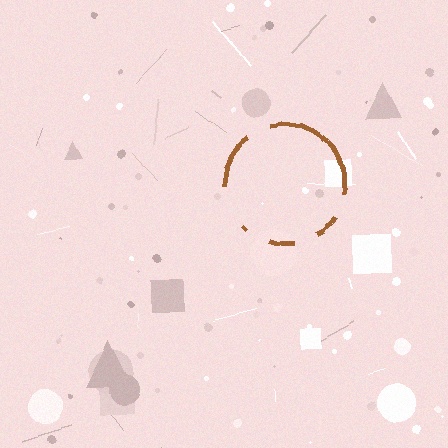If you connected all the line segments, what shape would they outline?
They would outline a circle.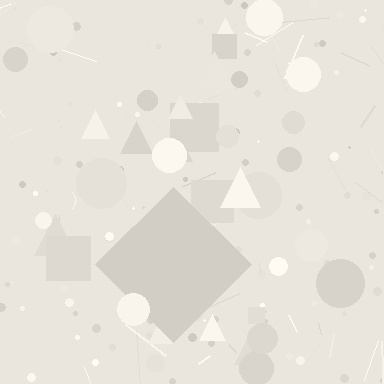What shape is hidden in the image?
A diamond is hidden in the image.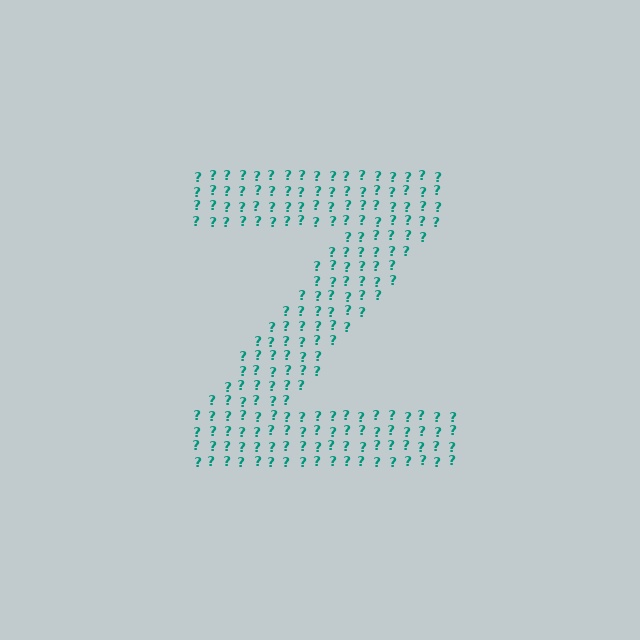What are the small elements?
The small elements are question marks.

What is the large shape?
The large shape is the letter Z.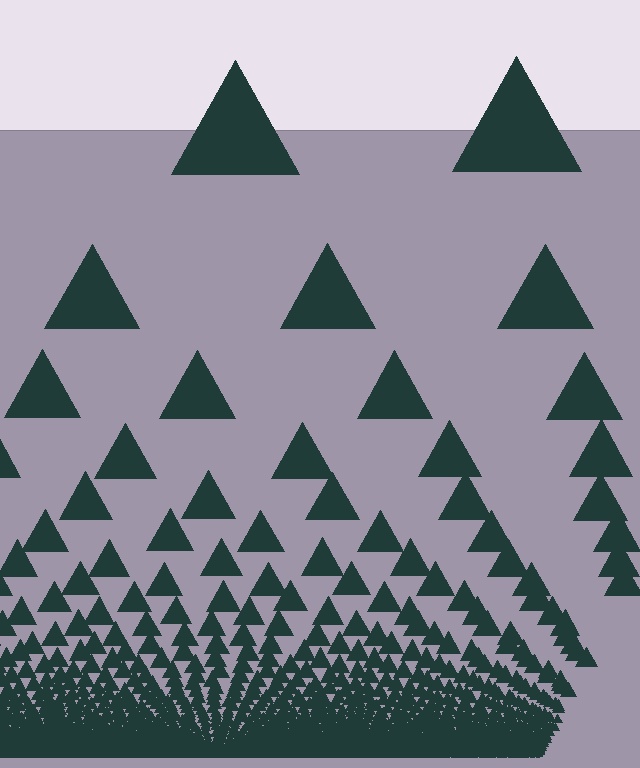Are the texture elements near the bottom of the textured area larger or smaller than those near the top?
Smaller. The gradient is inverted — elements near the bottom are smaller and denser.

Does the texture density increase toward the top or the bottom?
Density increases toward the bottom.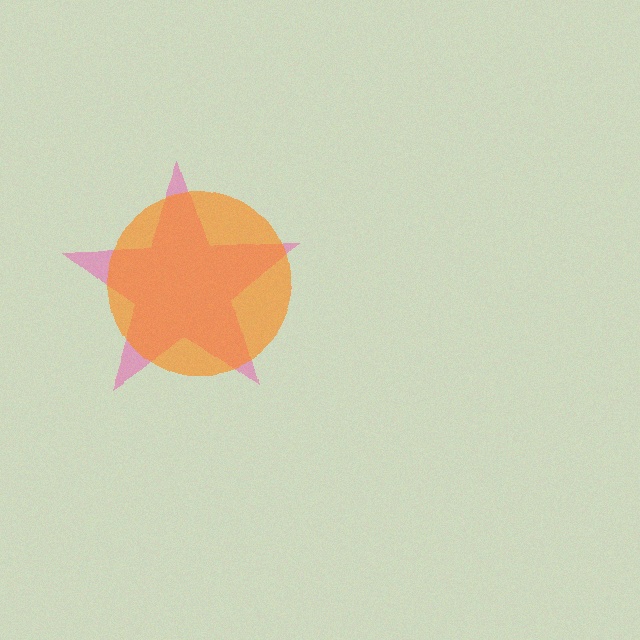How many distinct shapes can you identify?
There are 2 distinct shapes: a pink star, an orange circle.